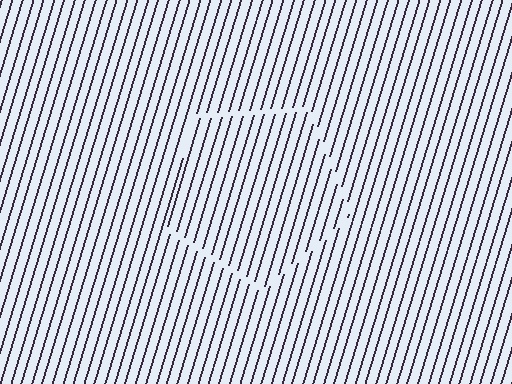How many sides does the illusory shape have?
5 sides — the line-ends trace a pentagon.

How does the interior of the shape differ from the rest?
The interior of the shape contains the same grating, shifted by half a period — the contour is defined by the phase discontinuity where line-ends from the inner and outer gratings abut.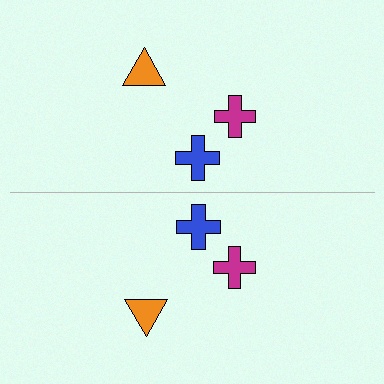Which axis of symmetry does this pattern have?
The pattern has a horizontal axis of symmetry running through the center of the image.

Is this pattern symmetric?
Yes, this pattern has bilateral (reflection) symmetry.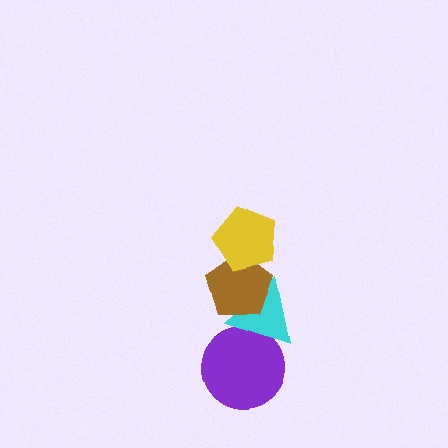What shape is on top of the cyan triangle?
The brown pentagon is on top of the cyan triangle.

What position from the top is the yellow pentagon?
The yellow pentagon is 1st from the top.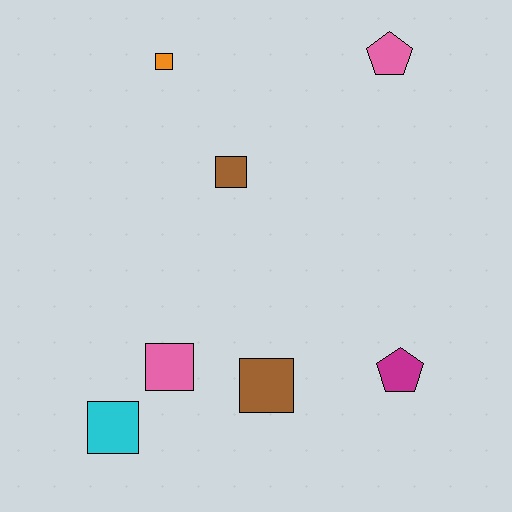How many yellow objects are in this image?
There are no yellow objects.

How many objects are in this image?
There are 7 objects.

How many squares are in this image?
There are 5 squares.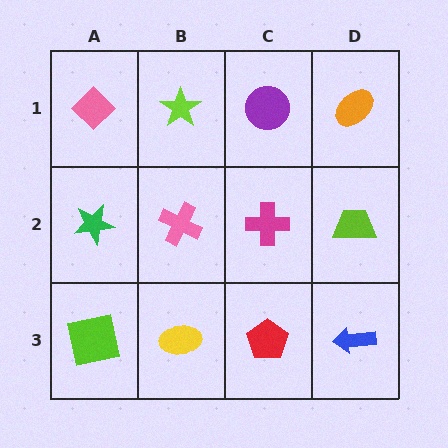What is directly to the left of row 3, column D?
A red pentagon.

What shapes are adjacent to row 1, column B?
A pink cross (row 2, column B), a pink diamond (row 1, column A), a purple circle (row 1, column C).